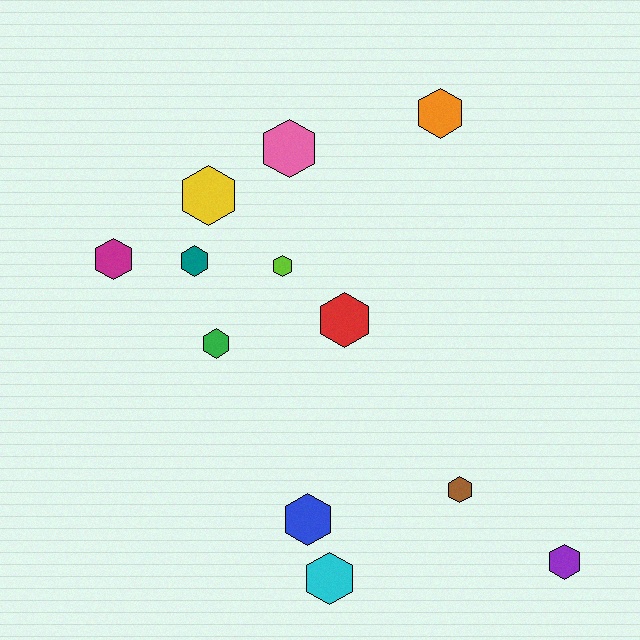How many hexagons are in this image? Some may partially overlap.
There are 12 hexagons.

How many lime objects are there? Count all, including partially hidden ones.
There is 1 lime object.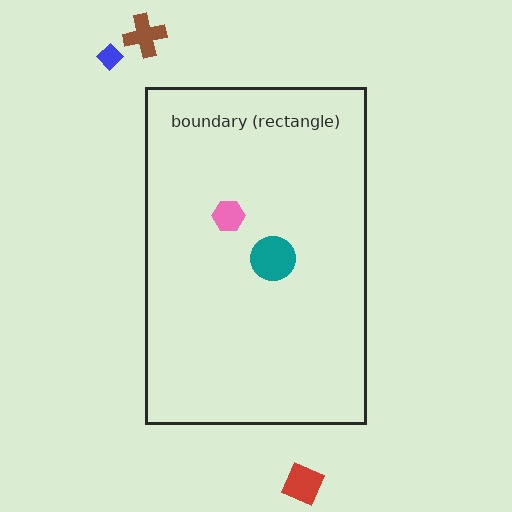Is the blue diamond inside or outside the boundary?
Outside.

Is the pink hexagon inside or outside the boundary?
Inside.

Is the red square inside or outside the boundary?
Outside.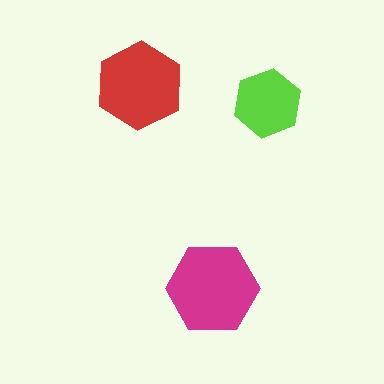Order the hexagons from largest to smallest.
the magenta one, the red one, the lime one.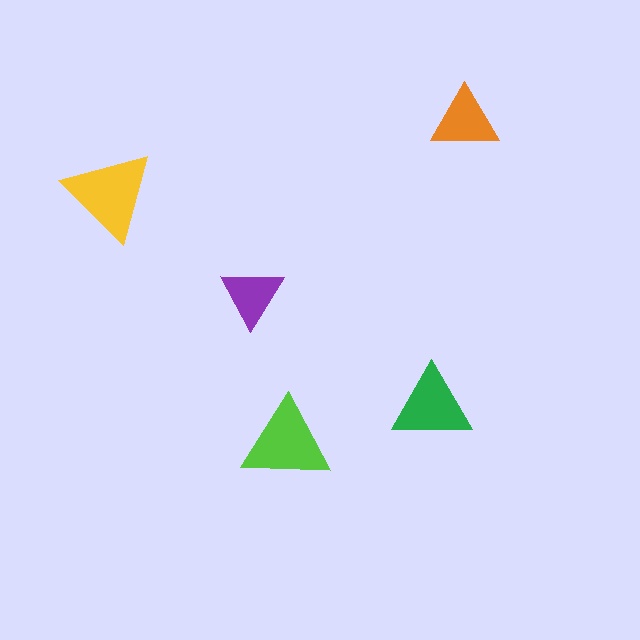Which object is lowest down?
The lime triangle is bottommost.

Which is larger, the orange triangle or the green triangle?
The green one.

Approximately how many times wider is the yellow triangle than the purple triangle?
About 1.5 times wider.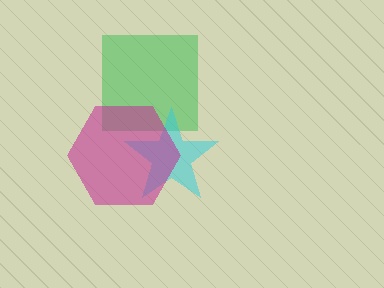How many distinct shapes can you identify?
There are 3 distinct shapes: a green square, a cyan star, a magenta hexagon.